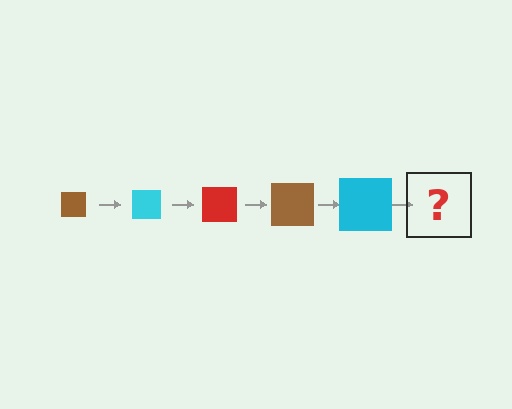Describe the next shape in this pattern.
It should be a red square, larger than the previous one.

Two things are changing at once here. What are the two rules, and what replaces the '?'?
The two rules are that the square grows larger each step and the color cycles through brown, cyan, and red. The '?' should be a red square, larger than the previous one.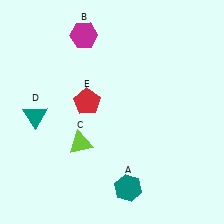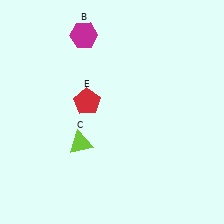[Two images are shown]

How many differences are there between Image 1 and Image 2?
There are 2 differences between the two images.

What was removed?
The teal triangle (D), the teal hexagon (A) were removed in Image 2.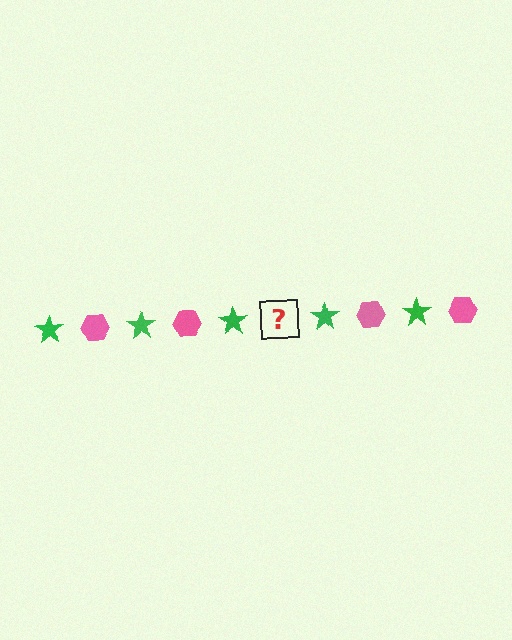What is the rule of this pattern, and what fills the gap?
The rule is that the pattern alternates between green star and pink hexagon. The gap should be filled with a pink hexagon.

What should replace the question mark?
The question mark should be replaced with a pink hexagon.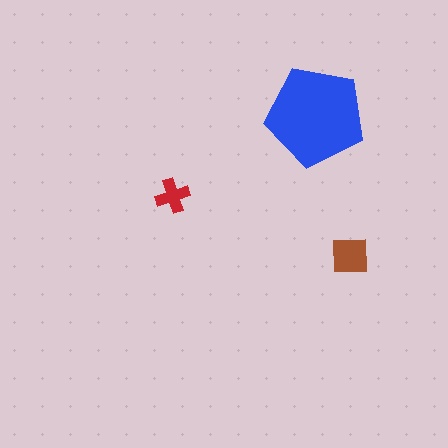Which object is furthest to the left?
The red cross is leftmost.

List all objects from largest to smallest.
The blue pentagon, the brown square, the red cross.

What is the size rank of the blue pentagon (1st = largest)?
1st.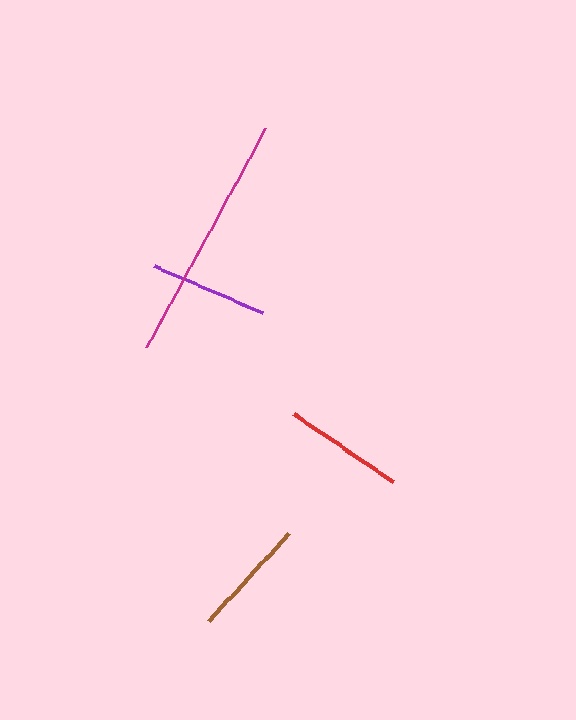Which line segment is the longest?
The magenta line is the longest at approximately 250 pixels.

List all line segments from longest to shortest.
From longest to shortest: magenta, red, brown, purple.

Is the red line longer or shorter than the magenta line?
The magenta line is longer than the red line.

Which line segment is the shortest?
The purple line is the shortest at approximately 118 pixels.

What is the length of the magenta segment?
The magenta segment is approximately 250 pixels long.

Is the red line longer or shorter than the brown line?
The red line is longer than the brown line.